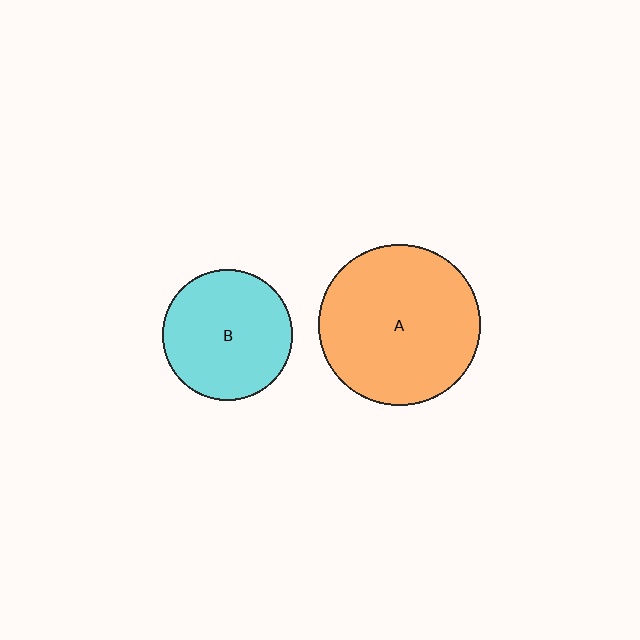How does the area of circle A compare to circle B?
Approximately 1.5 times.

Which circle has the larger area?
Circle A (orange).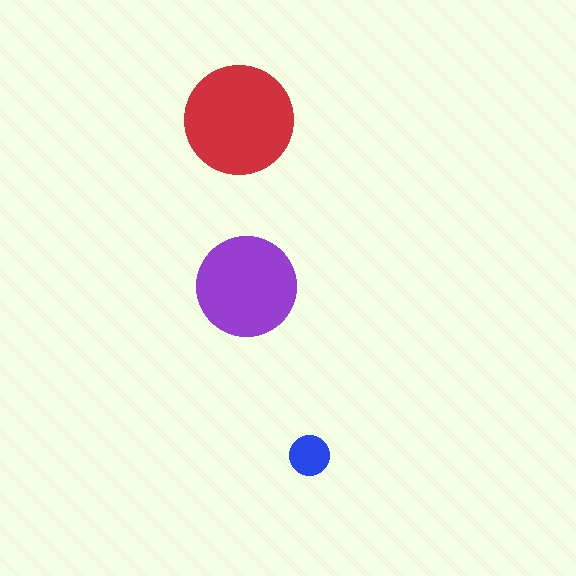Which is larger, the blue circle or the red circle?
The red one.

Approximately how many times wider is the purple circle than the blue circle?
About 2.5 times wider.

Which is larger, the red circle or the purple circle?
The red one.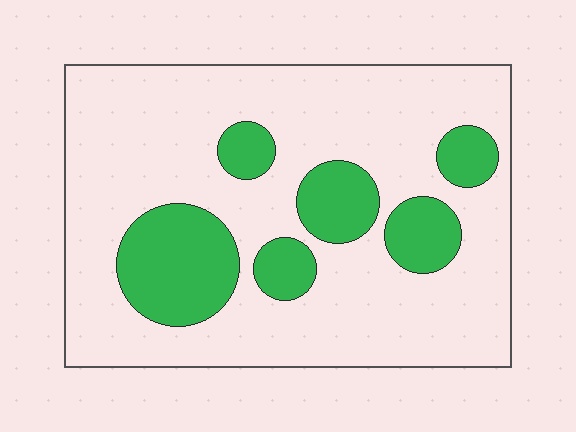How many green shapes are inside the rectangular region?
6.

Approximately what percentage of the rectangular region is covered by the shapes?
Approximately 25%.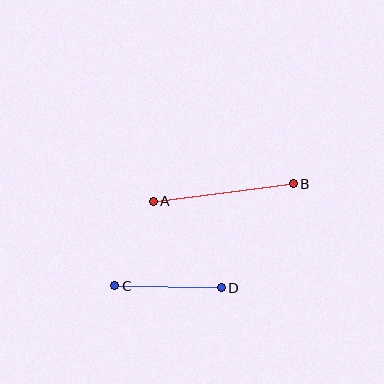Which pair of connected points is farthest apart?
Points A and B are farthest apart.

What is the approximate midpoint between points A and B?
The midpoint is at approximately (223, 193) pixels.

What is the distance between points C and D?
The distance is approximately 106 pixels.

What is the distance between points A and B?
The distance is approximately 141 pixels.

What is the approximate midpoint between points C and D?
The midpoint is at approximately (168, 287) pixels.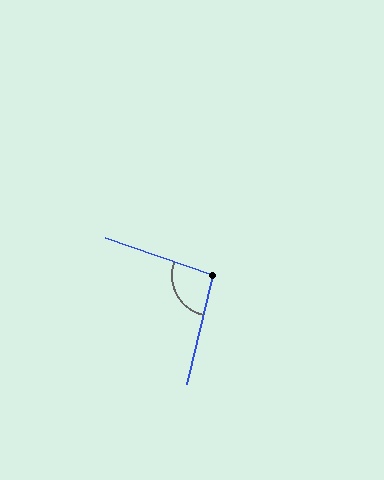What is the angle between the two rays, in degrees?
Approximately 96 degrees.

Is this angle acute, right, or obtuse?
It is obtuse.